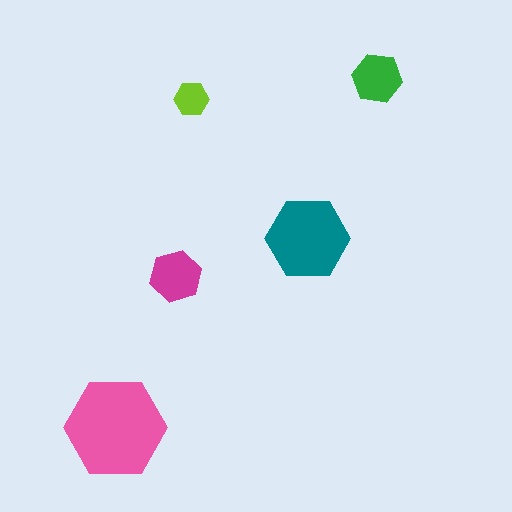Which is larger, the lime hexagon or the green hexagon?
The green one.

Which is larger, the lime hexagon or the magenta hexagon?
The magenta one.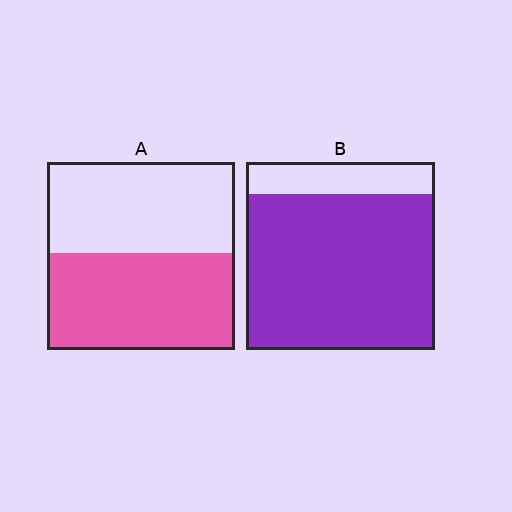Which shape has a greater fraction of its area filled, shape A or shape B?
Shape B.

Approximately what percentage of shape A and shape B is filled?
A is approximately 50% and B is approximately 85%.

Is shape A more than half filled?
Roughly half.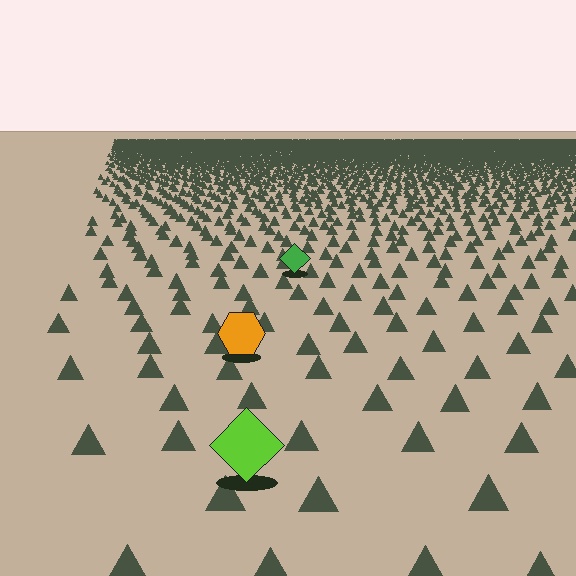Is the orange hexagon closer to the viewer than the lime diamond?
No. The lime diamond is closer — you can tell from the texture gradient: the ground texture is coarser near it.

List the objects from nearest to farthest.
From nearest to farthest: the lime diamond, the orange hexagon, the green diamond.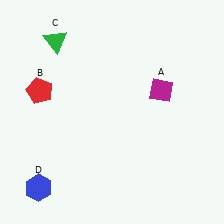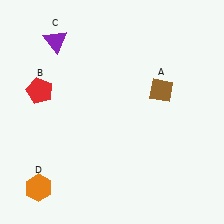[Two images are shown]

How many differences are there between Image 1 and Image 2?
There are 3 differences between the two images.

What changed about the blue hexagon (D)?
In Image 1, D is blue. In Image 2, it changed to orange.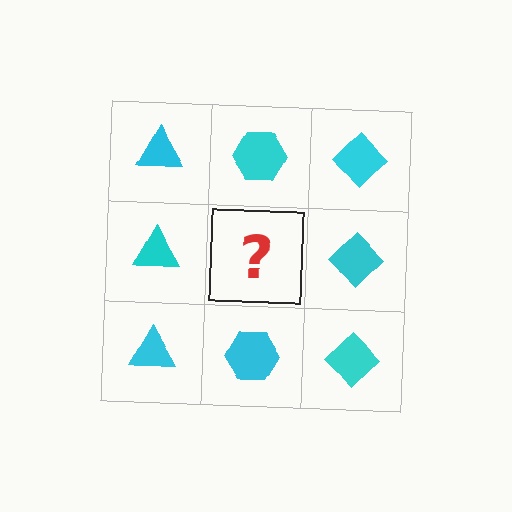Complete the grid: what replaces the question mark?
The question mark should be replaced with a cyan hexagon.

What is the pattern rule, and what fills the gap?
The rule is that each column has a consistent shape. The gap should be filled with a cyan hexagon.